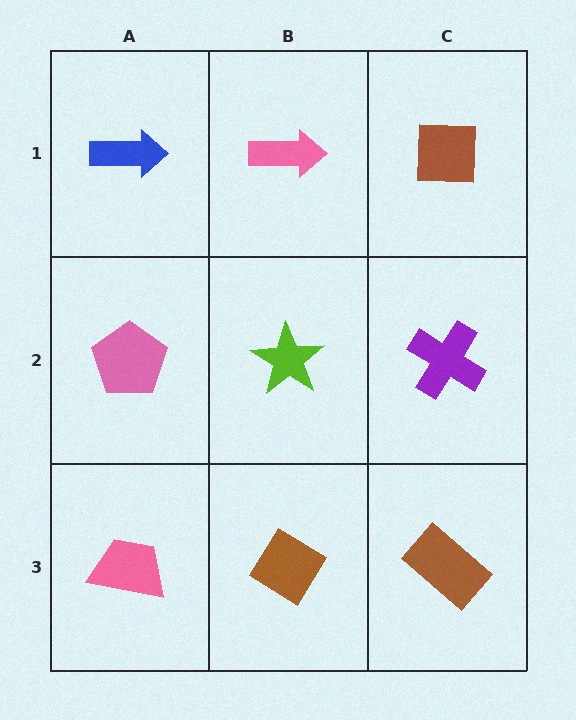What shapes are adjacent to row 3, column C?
A purple cross (row 2, column C), a brown diamond (row 3, column B).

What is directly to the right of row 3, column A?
A brown diamond.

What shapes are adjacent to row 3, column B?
A lime star (row 2, column B), a pink trapezoid (row 3, column A), a brown rectangle (row 3, column C).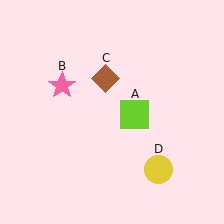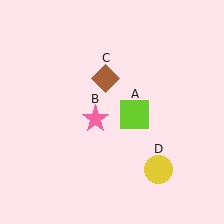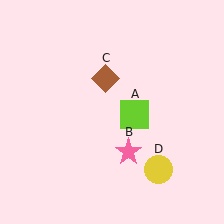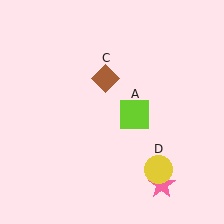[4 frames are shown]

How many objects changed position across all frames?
1 object changed position: pink star (object B).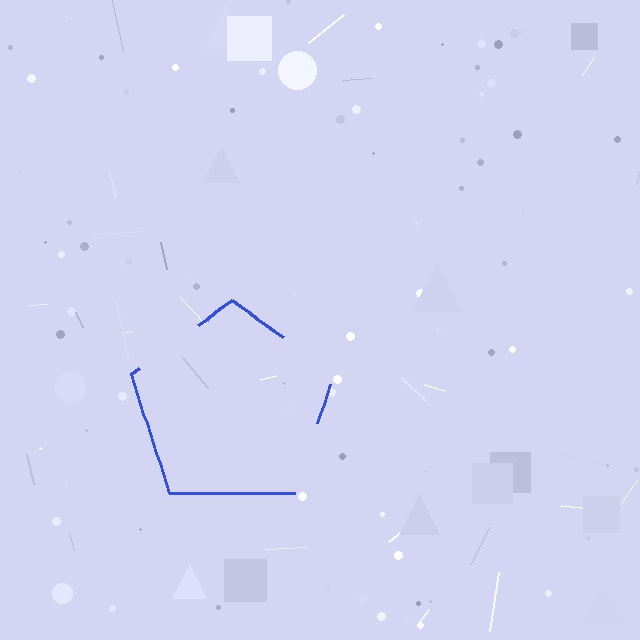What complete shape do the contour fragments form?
The contour fragments form a pentagon.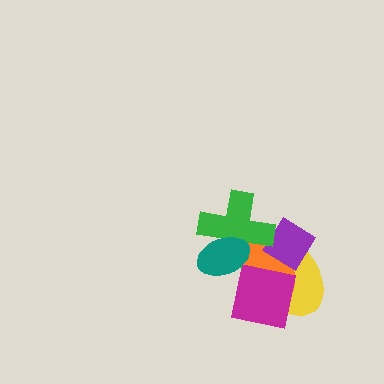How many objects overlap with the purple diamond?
3 objects overlap with the purple diamond.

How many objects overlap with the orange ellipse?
5 objects overlap with the orange ellipse.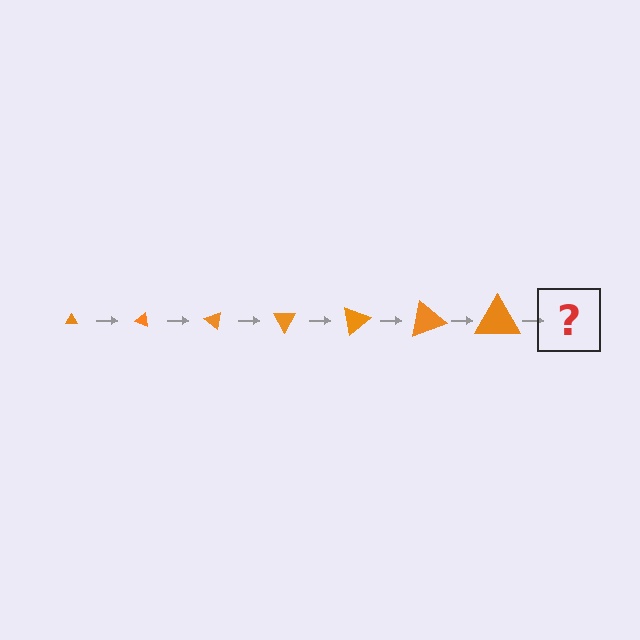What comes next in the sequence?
The next element should be a triangle, larger than the previous one and rotated 140 degrees from the start.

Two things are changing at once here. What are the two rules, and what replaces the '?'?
The two rules are that the triangle grows larger each step and it rotates 20 degrees each step. The '?' should be a triangle, larger than the previous one and rotated 140 degrees from the start.